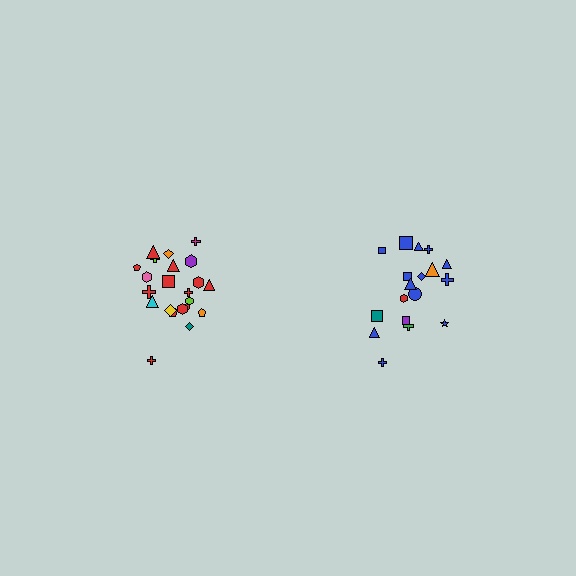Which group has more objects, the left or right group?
The left group.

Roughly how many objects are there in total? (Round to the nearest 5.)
Roughly 40 objects in total.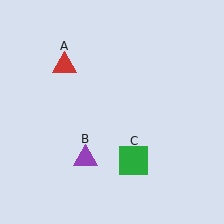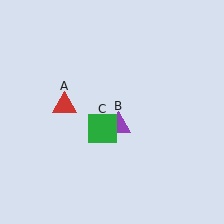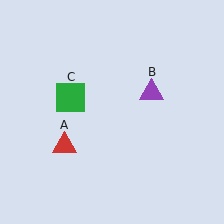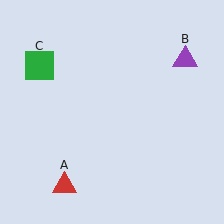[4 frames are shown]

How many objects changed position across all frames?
3 objects changed position: red triangle (object A), purple triangle (object B), green square (object C).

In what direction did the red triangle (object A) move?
The red triangle (object A) moved down.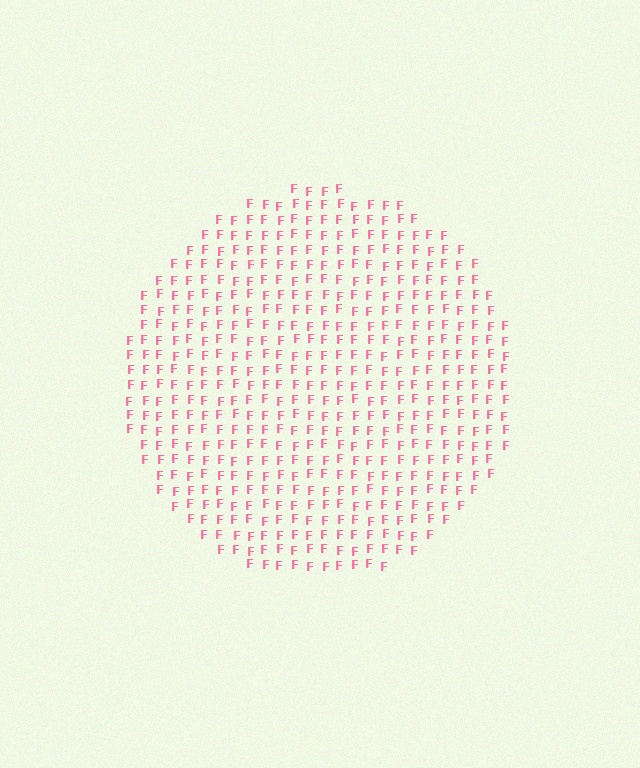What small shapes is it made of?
It is made of small letter F's.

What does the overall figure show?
The overall figure shows a circle.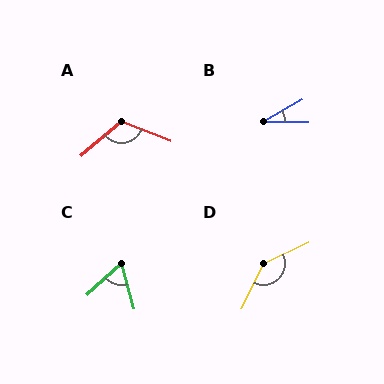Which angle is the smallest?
B, at approximately 30 degrees.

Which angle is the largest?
D, at approximately 141 degrees.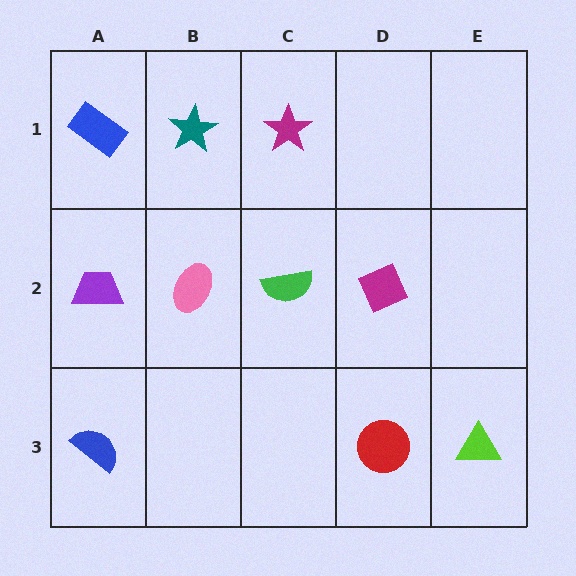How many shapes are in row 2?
4 shapes.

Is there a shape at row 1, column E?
No, that cell is empty.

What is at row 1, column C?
A magenta star.